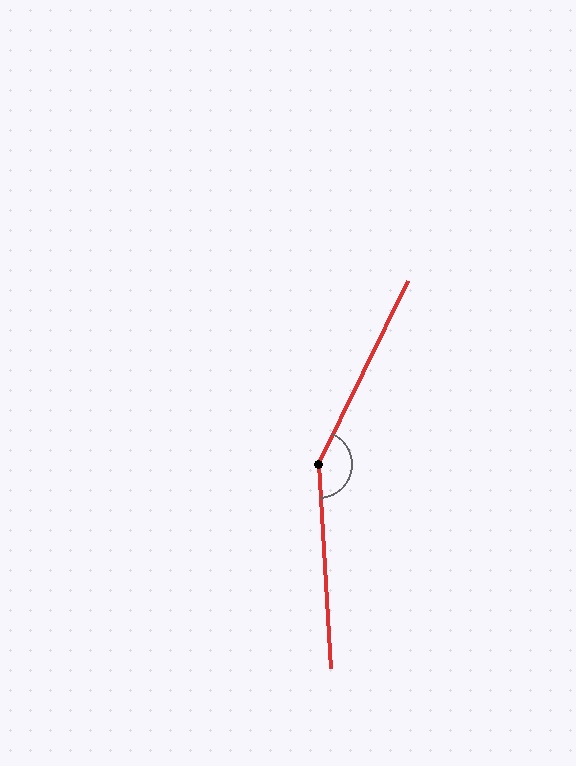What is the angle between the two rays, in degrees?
Approximately 151 degrees.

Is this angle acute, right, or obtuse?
It is obtuse.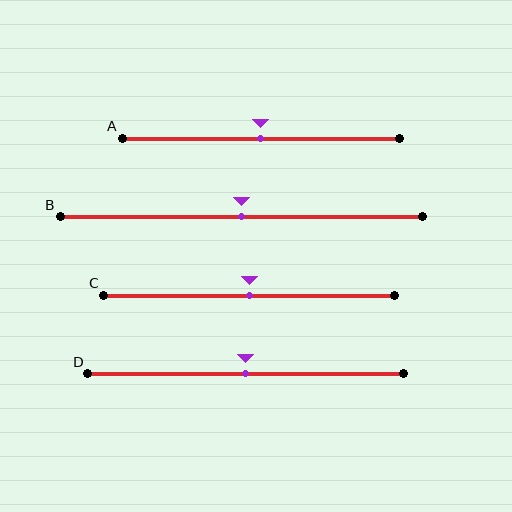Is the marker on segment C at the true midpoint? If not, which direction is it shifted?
Yes, the marker on segment C is at the true midpoint.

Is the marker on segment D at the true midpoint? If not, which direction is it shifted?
Yes, the marker on segment D is at the true midpoint.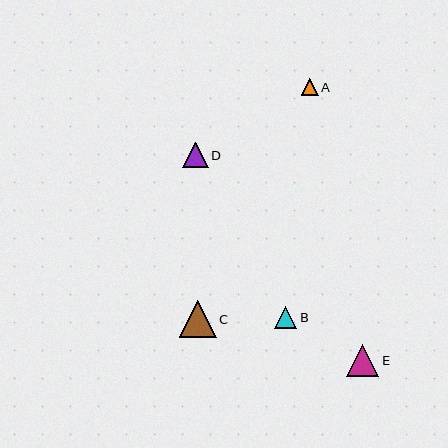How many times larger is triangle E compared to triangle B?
Triangle E is approximately 1.4 times the size of triangle B.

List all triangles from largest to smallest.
From largest to smallest: C, E, D, B, A.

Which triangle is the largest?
Triangle C is the largest with a size of approximately 37 pixels.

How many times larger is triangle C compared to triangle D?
Triangle C is approximately 1.4 times the size of triangle D.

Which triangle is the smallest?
Triangle A is the smallest with a size of approximately 17 pixels.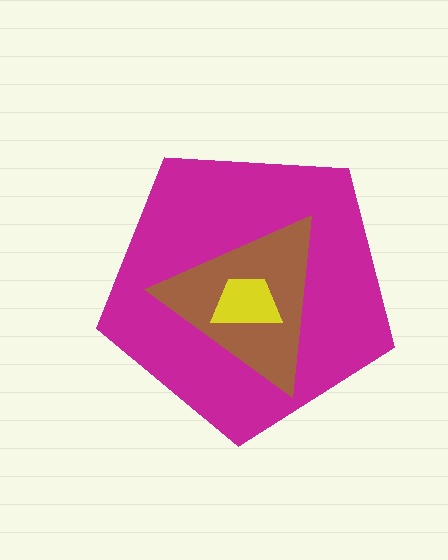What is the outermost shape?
The magenta pentagon.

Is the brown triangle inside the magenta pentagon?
Yes.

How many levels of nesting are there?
3.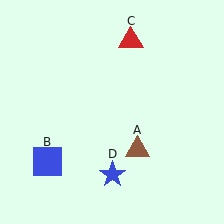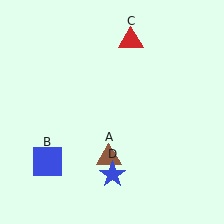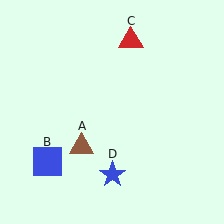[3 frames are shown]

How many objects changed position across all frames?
1 object changed position: brown triangle (object A).